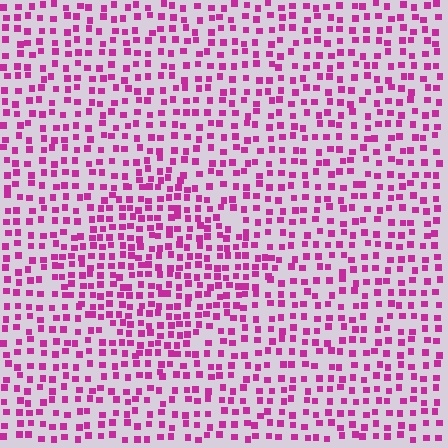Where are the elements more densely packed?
The elements are more densely packed inside the diamond boundary.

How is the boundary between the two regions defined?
The boundary is defined by a change in element density (approximately 1.5x ratio). All elements are the same color, size, and shape.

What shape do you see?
I see a diamond.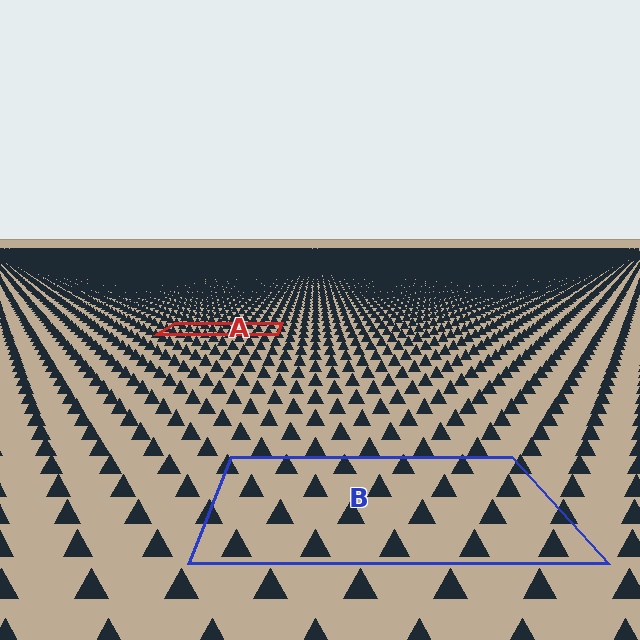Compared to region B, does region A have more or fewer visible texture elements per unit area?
Region A has more texture elements per unit area — they are packed more densely because it is farther away.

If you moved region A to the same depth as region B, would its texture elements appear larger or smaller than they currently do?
They would appear larger. At a closer depth, the same texture elements are projected at a bigger on-screen size.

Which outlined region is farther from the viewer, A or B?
Region A is farther from the viewer — the texture elements inside it appear smaller and more densely packed.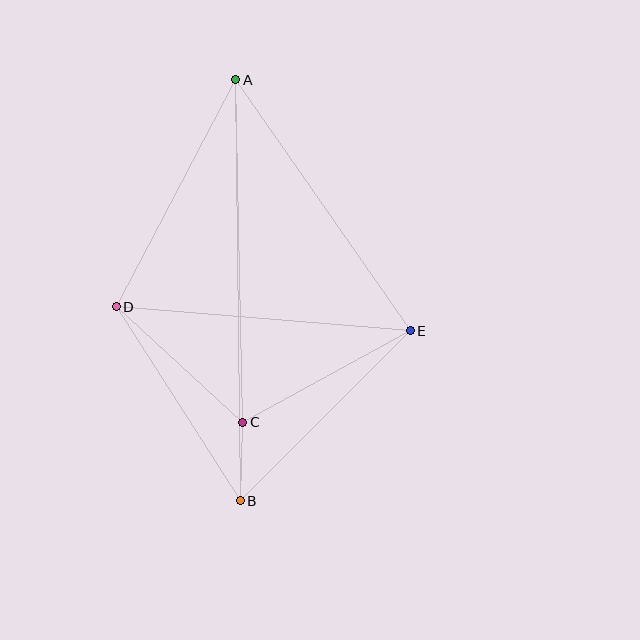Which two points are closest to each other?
Points B and C are closest to each other.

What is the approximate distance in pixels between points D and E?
The distance between D and E is approximately 295 pixels.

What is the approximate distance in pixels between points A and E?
The distance between A and E is approximately 306 pixels.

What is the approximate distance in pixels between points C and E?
The distance between C and E is approximately 191 pixels.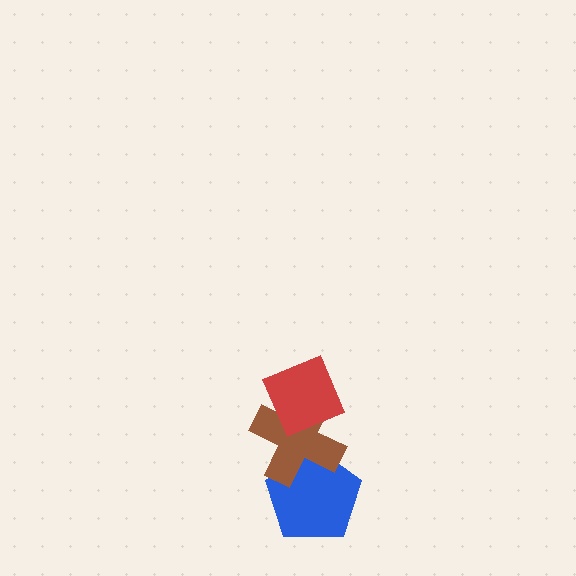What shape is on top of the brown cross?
The red diamond is on top of the brown cross.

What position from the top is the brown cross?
The brown cross is 2nd from the top.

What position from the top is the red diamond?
The red diamond is 1st from the top.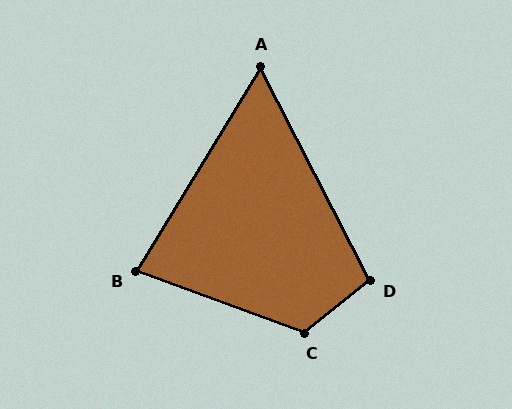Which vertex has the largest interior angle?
C, at approximately 121 degrees.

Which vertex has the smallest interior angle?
A, at approximately 59 degrees.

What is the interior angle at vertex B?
Approximately 79 degrees (acute).